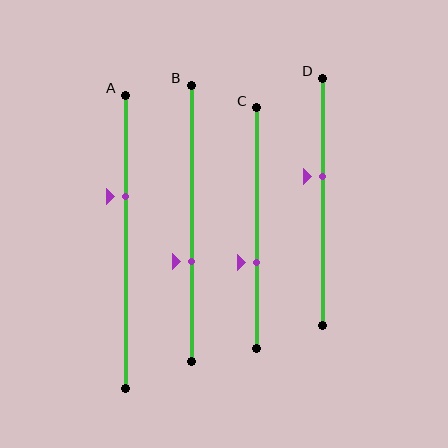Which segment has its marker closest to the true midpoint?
Segment D has its marker closest to the true midpoint.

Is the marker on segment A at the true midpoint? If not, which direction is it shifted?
No, the marker on segment A is shifted upward by about 15% of the segment length.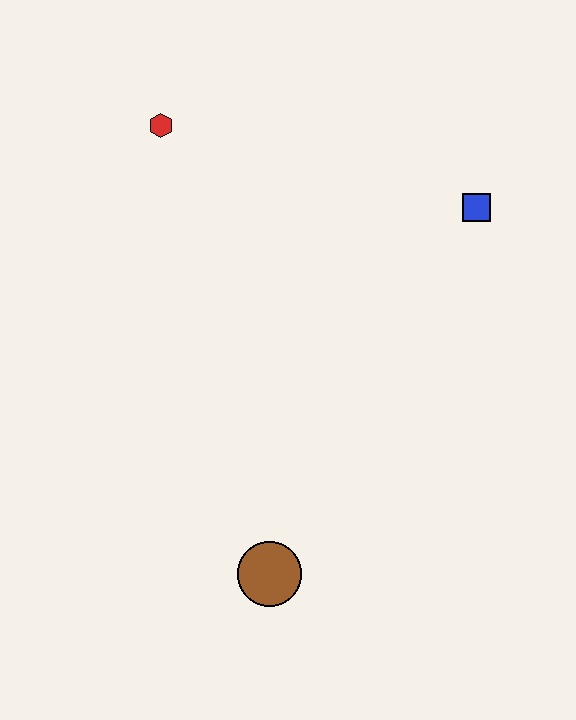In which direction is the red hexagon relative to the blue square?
The red hexagon is to the left of the blue square.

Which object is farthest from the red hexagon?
The brown circle is farthest from the red hexagon.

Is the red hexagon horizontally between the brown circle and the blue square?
No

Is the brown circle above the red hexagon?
No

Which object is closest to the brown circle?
The blue square is closest to the brown circle.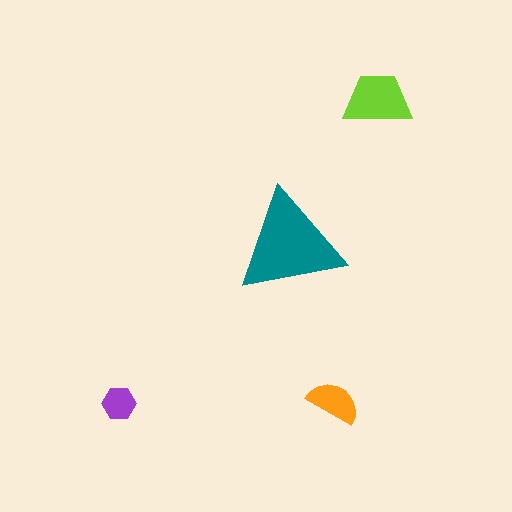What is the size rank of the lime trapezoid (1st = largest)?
2nd.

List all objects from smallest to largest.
The purple hexagon, the orange semicircle, the lime trapezoid, the teal triangle.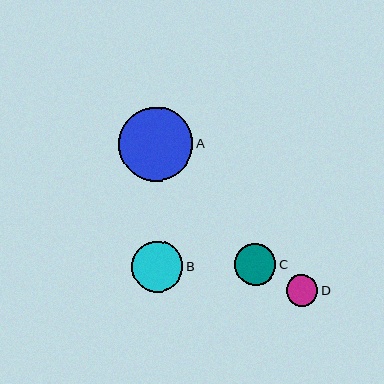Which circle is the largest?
Circle A is the largest with a size of approximately 75 pixels.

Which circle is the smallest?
Circle D is the smallest with a size of approximately 31 pixels.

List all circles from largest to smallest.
From largest to smallest: A, B, C, D.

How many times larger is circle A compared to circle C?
Circle A is approximately 1.8 times the size of circle C.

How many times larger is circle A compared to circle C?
Circle A is approximately 1.8 times the size of circle C.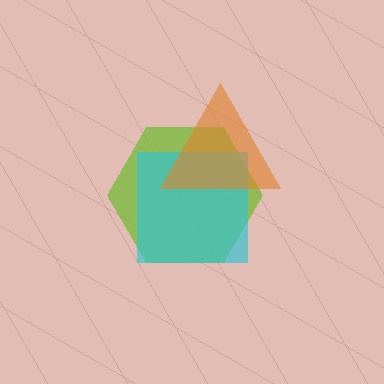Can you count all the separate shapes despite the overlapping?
Yes, there are 3 separate shapes.